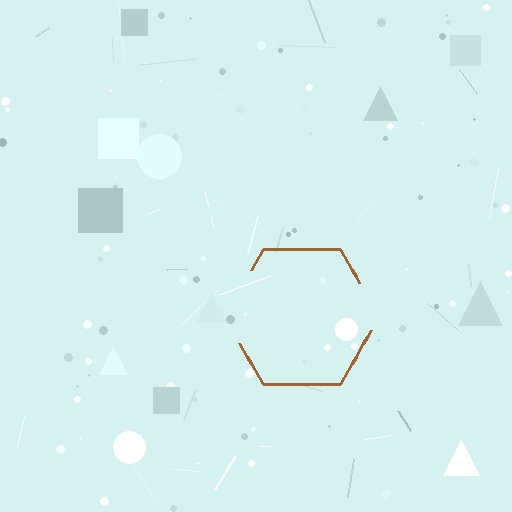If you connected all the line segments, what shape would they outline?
They would outline a hexagon.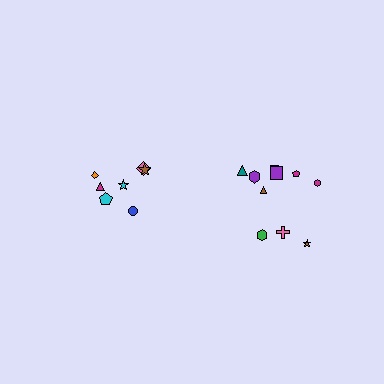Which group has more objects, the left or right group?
The right group.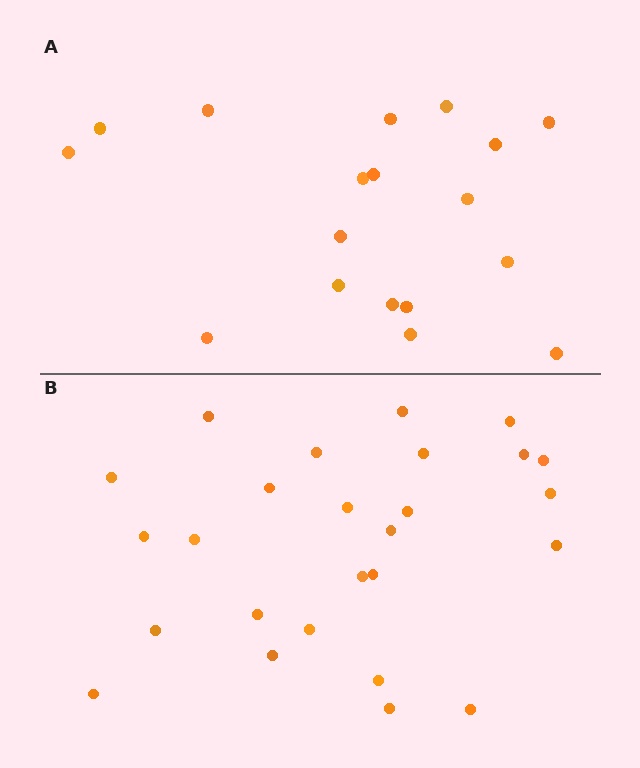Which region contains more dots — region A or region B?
Region B (the bottom region) has more dots.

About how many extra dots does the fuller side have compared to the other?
Region B has roughly 8 or so more dots than region A.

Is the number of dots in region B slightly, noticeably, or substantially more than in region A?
Region B has noticeably more, but not dramatically so. The ratio is roughly 1.4 to 1.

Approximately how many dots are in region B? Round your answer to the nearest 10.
About 30 dots. (The exact count is 26, which rounds to 30.)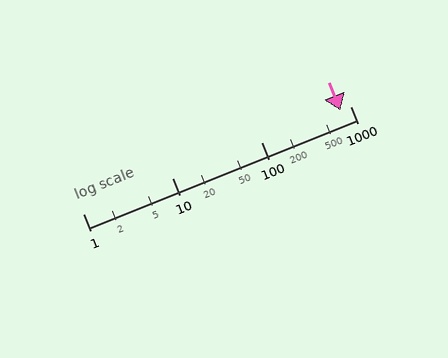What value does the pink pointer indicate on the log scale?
The pointer indicates approximately 770.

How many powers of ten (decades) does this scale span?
The scale spans 3 decades, from 1 to 1000.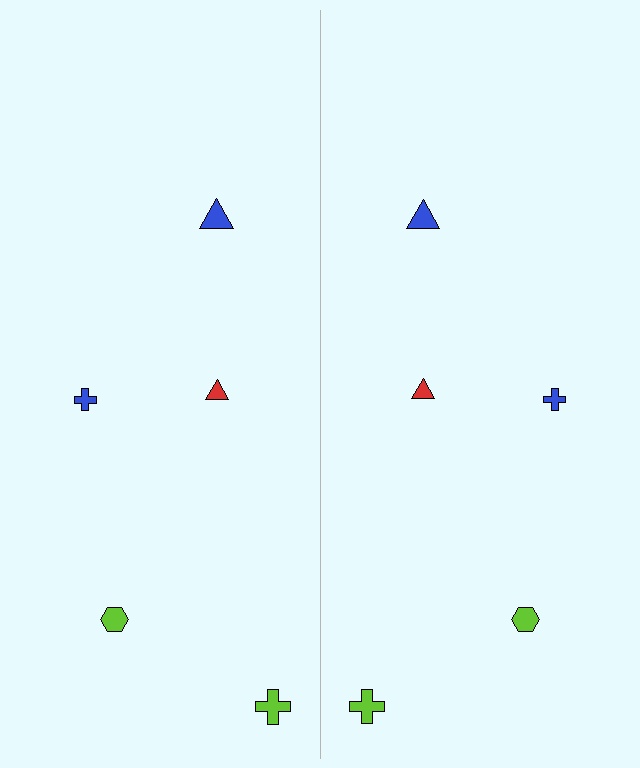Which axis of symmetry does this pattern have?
The pattern has a vertical axis of symmetry running through the center of the image.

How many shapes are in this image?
There are 10 shapes in this image.